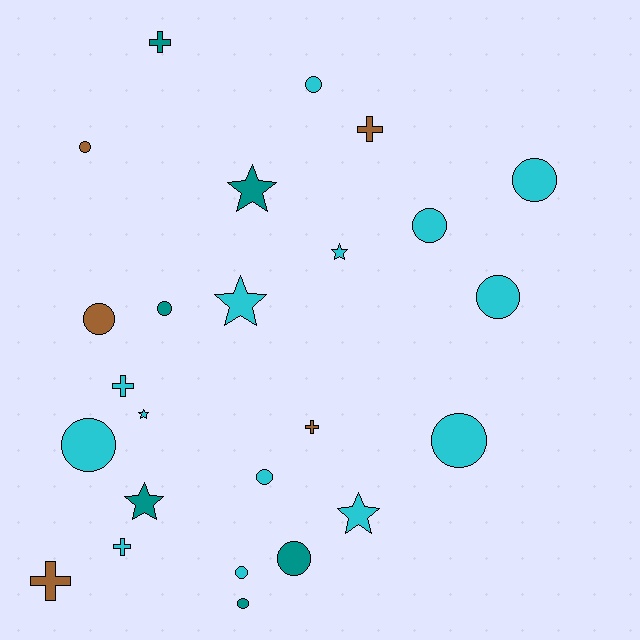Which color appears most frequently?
Cyan, with 14 objects.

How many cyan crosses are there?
There are 2 cyan crosses.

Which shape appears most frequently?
Circle, with 13 objects.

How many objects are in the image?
There are 25 objects.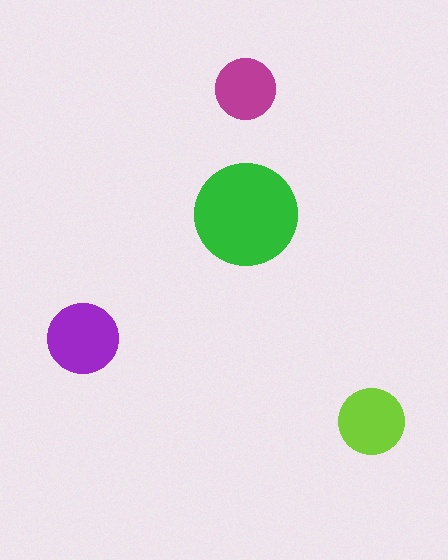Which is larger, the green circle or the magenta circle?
The green one.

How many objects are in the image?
There are 4 objects in the image.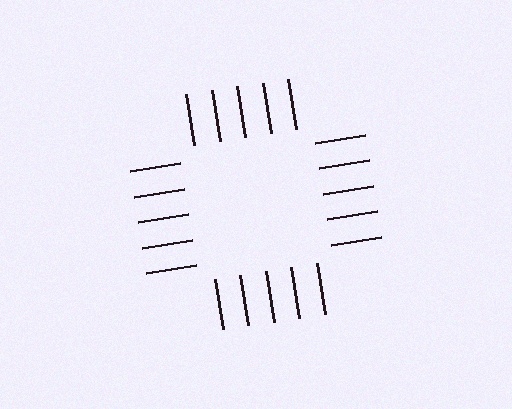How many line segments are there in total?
20 — 5 along each of the 4 edges.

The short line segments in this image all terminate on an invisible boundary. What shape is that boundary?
An illusory square — the line segments terminate on its edges but no continuous stroke is drawn.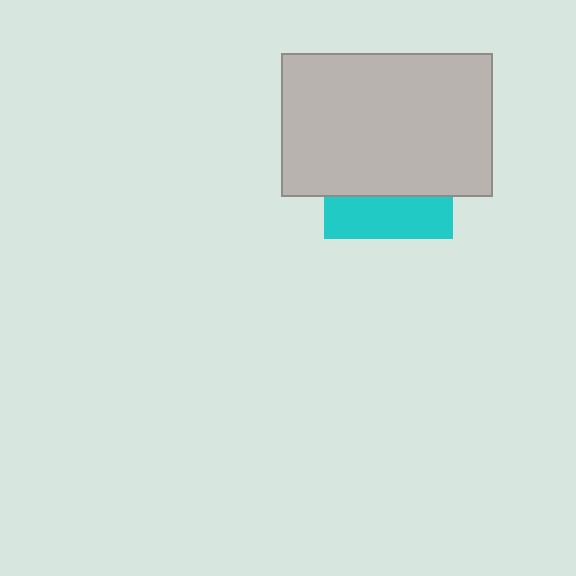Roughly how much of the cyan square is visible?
A small part of it is visible (roughly 32%).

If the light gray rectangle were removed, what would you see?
You would see the complete cyan square.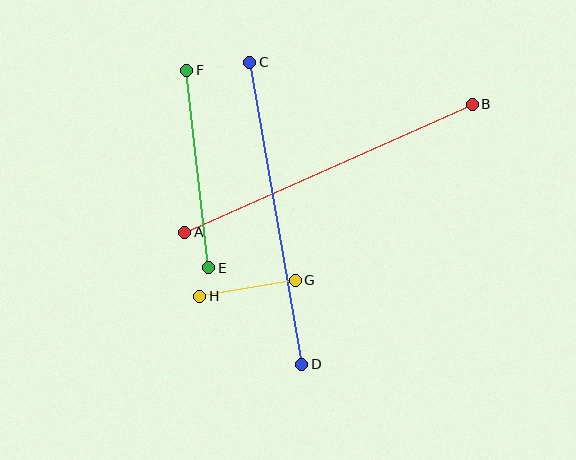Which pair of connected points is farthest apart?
Points A and B are farthest apart.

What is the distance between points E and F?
The distance is approximately 199 pixels.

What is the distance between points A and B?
The distance is approximately 315 pixels.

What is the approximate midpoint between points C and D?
The midpoint is at approximately (276, 213) pixels.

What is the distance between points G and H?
The distance is approximately 97 pixels.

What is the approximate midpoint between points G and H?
The midpoint is at approximately (248, 288) pixels.